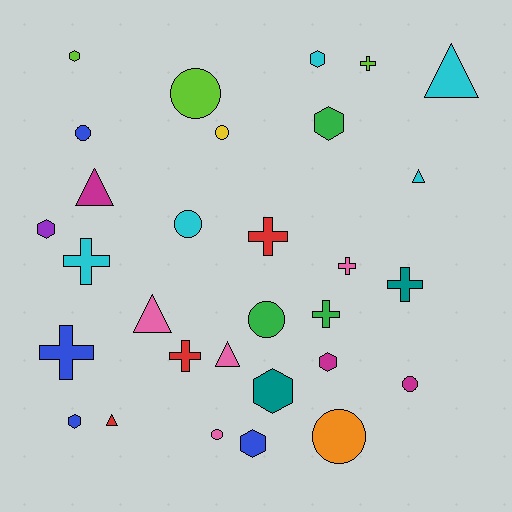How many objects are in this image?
There are 30 objects.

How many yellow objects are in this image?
There is 1 yellow object.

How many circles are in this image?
There are 8 circles.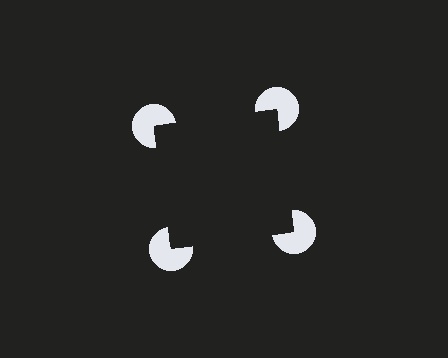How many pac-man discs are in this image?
There are 4 — one at each vertex of the illusory square.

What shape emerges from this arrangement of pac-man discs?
An illusory square — its edges are inferred from the aligned wedge cuts in the pac-man discs, not physically drawn.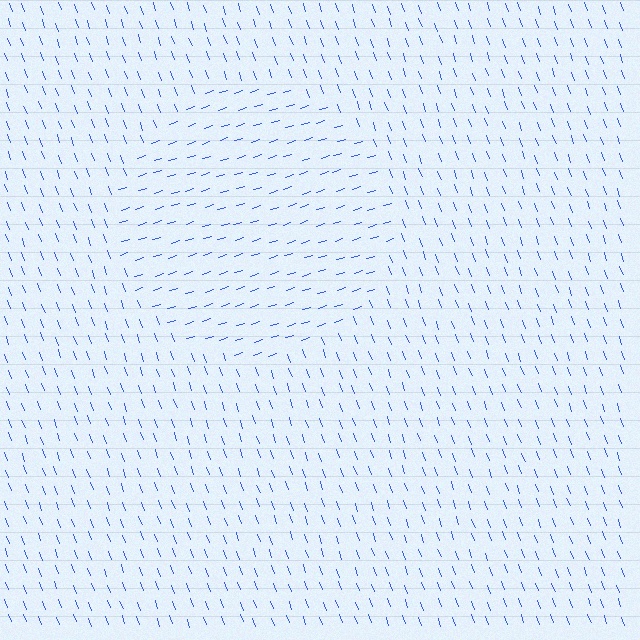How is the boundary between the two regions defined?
The boundary is defined purely by a change in line orientation (approximately 88 degrees difference). All lines are the same color and thickness.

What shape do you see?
I see a circle.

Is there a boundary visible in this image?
Yes, there is a texture boundary formed by a change in line orientation.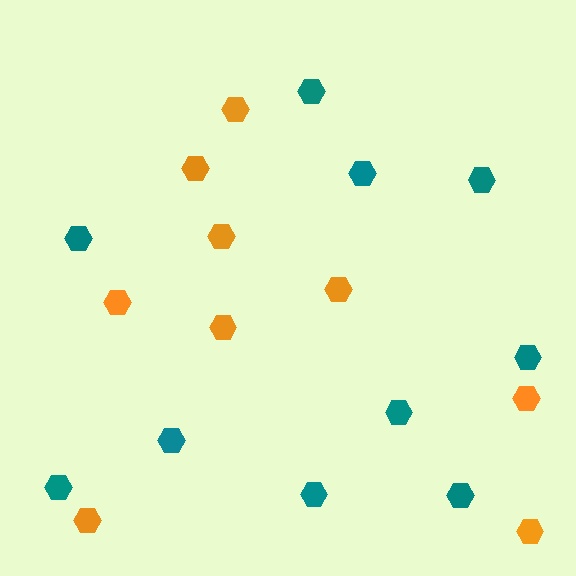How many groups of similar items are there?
There are 2 groups: one group of orange hexagons (9) and one group of teal hexagons (10).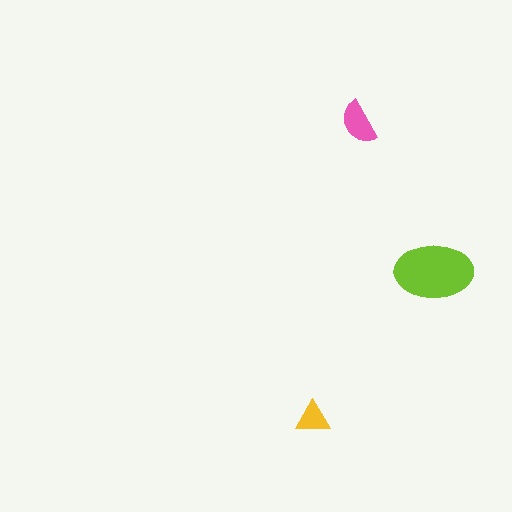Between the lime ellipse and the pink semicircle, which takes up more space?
The lime ellipse.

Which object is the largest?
The lime ellipse.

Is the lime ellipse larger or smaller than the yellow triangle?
Larger.